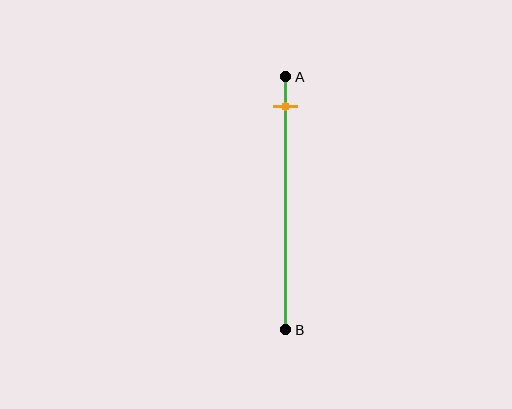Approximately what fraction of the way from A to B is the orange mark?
The orange mark is approximately 10% of the way from A to B.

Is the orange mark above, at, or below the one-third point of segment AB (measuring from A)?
The orange mark is above the one-third point of segment AB.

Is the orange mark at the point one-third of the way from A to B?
No, the mark is at about 10% from A, not at the 33% one-third point.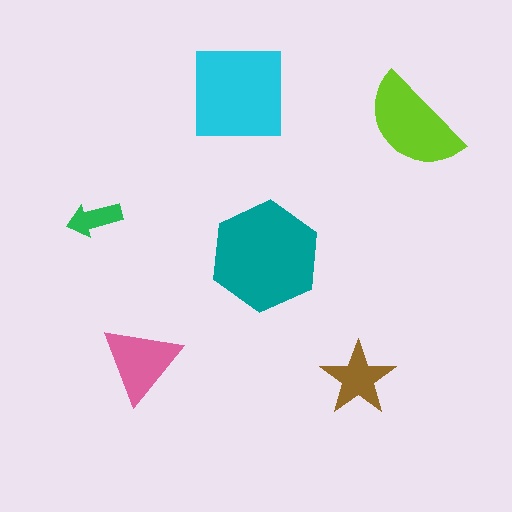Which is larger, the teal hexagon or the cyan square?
The teal hexagon.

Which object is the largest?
The teal hexagon.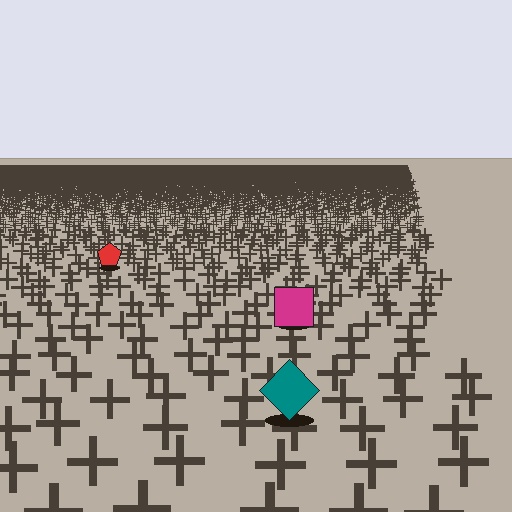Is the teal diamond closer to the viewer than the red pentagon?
Yes. The teal diamond is closer — you can tell from the texture gradient: the ground texture is coarser near it.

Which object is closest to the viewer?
The teal diamond is closest. The texture marks near it are larger and more spread out.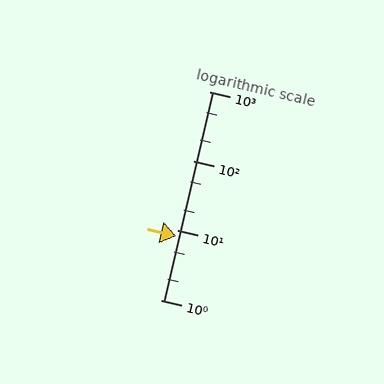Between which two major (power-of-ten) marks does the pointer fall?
The pointer is between 1 and 10.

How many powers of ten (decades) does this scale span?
The scale spans 3 decades, from 1 to 1000.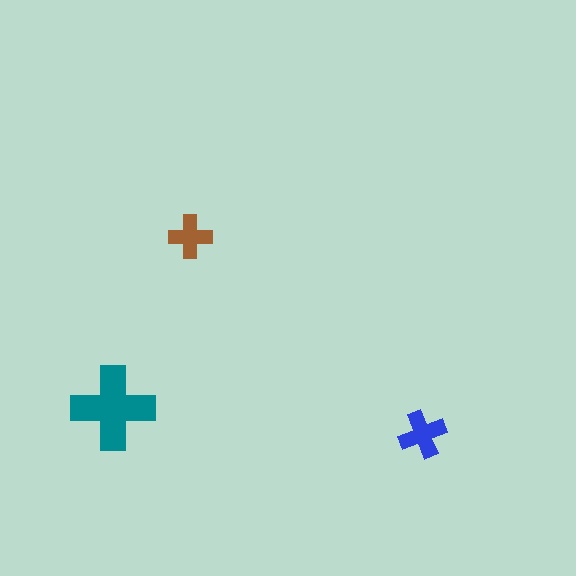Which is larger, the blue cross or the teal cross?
The teal one.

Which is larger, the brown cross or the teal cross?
The teal one.